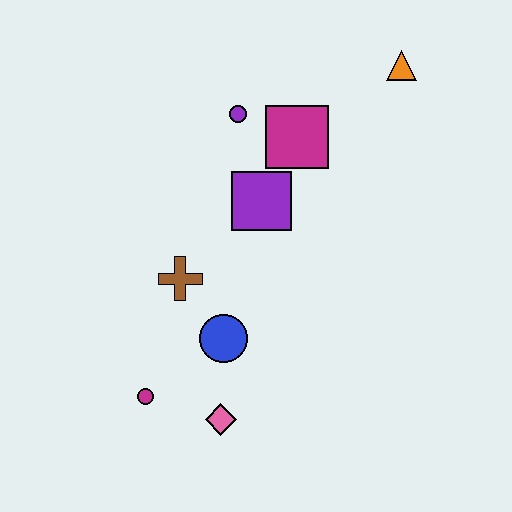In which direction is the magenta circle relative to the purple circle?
The magenta circle is below the purple circle.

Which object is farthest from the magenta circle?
The orange triangle is farthest from the magenta circle.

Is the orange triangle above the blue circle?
Yes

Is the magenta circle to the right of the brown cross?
No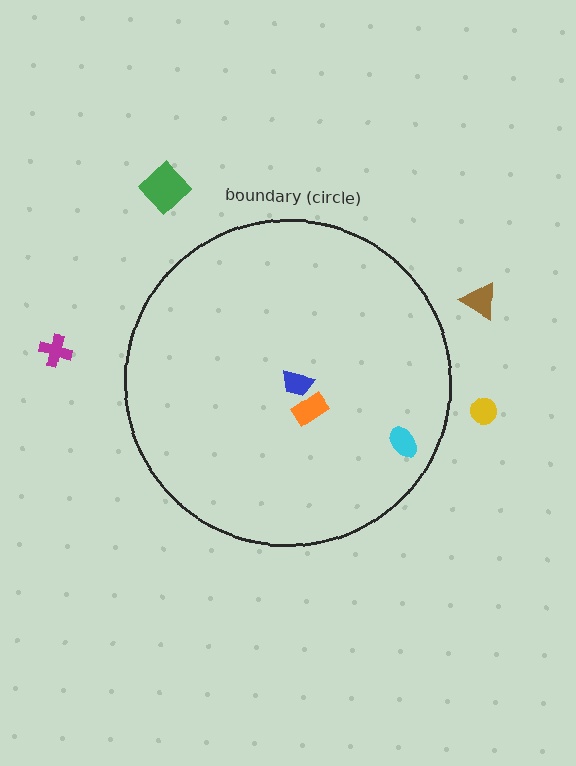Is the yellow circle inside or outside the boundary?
Outside.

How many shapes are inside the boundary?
3 inside, 4 outside.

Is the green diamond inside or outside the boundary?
Outside.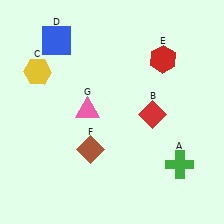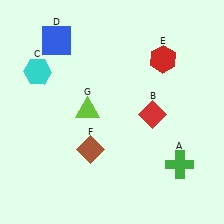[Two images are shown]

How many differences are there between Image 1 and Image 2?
There are 2 differences between the two images.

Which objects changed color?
C changed from yellow to cyan. G changed from pink to lime.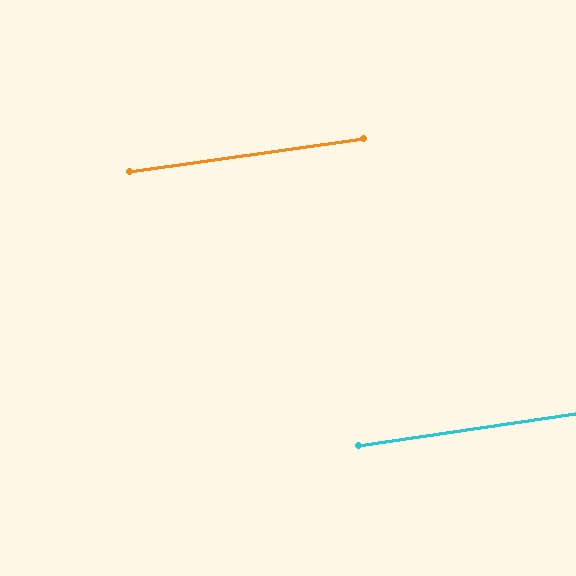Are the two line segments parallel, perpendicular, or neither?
Parallel — their directions differ by only 0.6°.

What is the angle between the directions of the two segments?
Approximately 1 degree.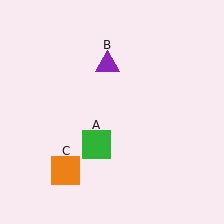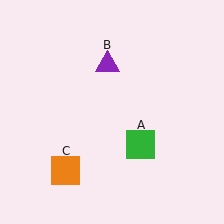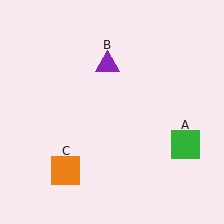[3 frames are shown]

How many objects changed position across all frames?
1 object changed position: green square (object A).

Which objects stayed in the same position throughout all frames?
Purple triangle (object B) and orange square (object C) remained stationary.